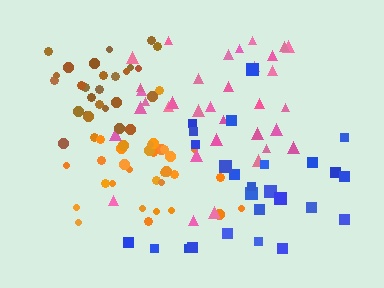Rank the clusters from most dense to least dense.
orange, brown, pink, blue.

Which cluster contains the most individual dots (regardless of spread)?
Pink (34).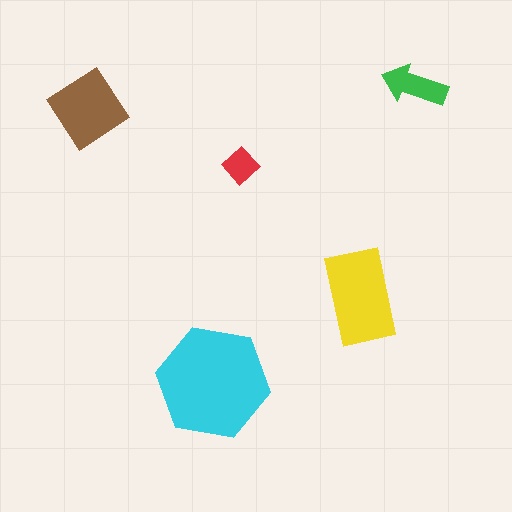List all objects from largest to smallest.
The cyan hexagon, the yellow rectangle, the brown diamond, the green arrow, the red diamond.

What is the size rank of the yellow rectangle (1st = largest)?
2nd.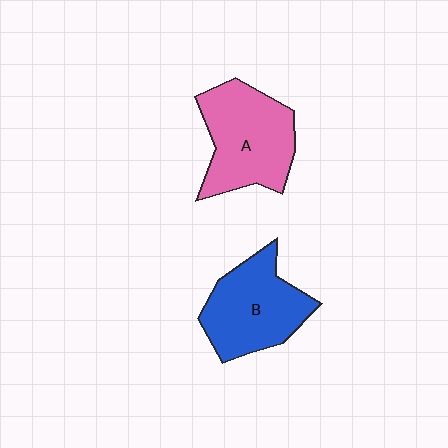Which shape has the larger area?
Shape A (pink).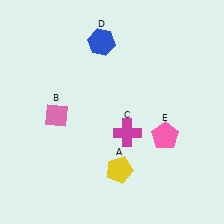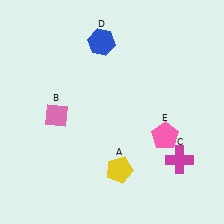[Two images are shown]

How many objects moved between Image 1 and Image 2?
1 object moved between the two images.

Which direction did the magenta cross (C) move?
The magenta cross (C) moved right.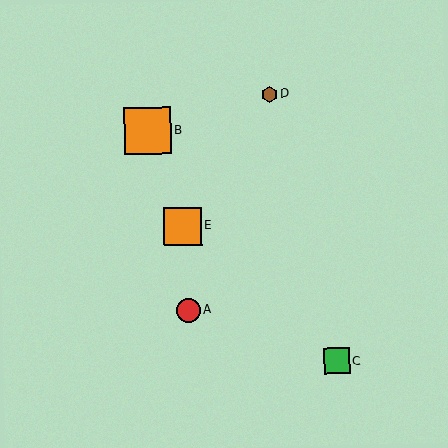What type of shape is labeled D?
Shape D is a brown hexagon.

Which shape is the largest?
The orange square (labeled B) is the largest.